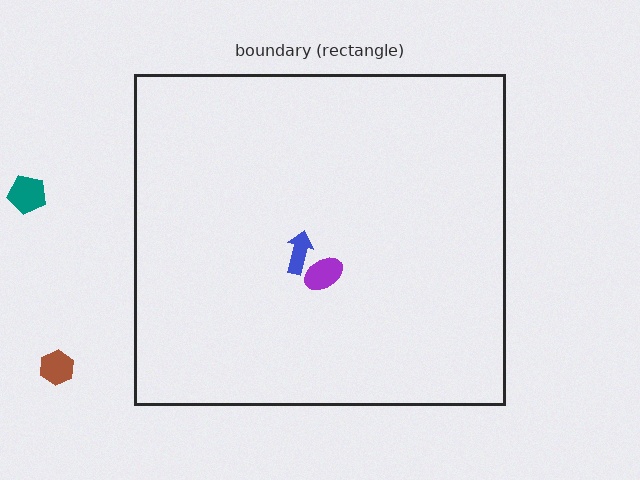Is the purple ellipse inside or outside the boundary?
Inside.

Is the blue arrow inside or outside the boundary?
Inside.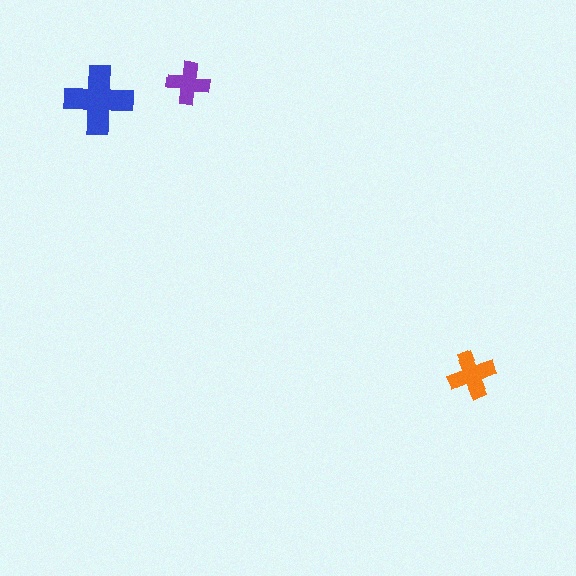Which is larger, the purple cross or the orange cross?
The orange one.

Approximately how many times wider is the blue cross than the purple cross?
About 1.5 times wider.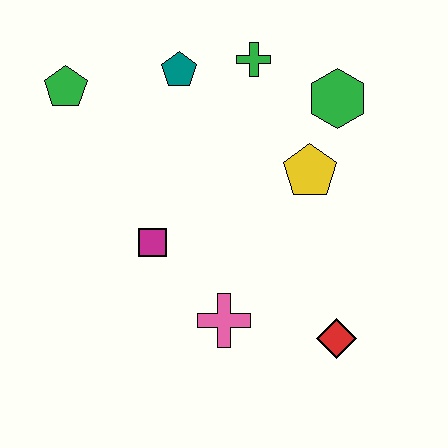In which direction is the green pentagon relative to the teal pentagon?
The green pentagon is to the left of the teal pentagon.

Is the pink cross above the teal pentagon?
No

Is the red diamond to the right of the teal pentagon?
Yes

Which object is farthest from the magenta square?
The green hexagon is farthest from the magenta square.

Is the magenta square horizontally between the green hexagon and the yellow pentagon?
No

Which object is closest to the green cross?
The teal pentagon is closest to the green cross.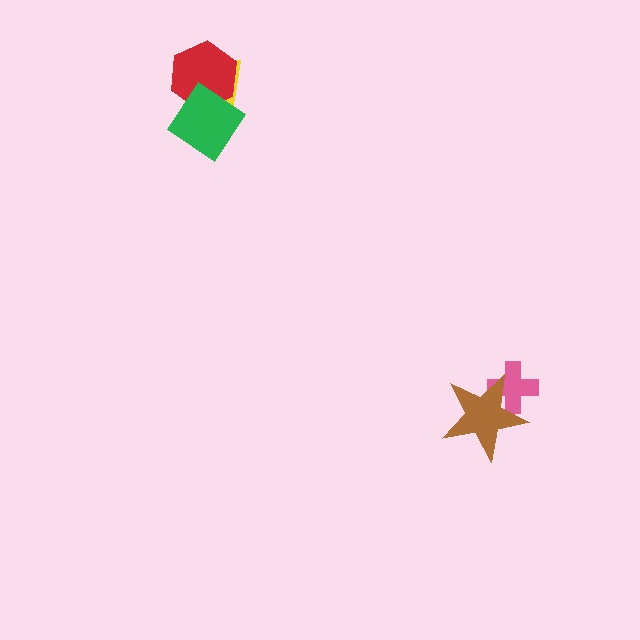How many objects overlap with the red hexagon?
2 objects overlap with the red hexagon.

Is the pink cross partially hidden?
Yes, it is partially covered by another shape.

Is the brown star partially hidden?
No, no other shape covers it.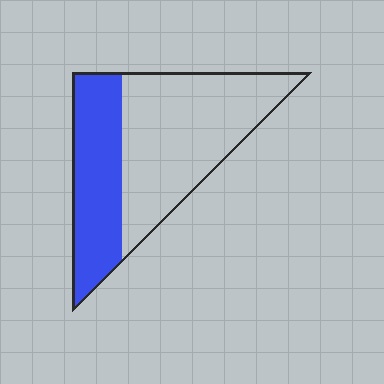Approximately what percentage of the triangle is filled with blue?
Approximately 35%.